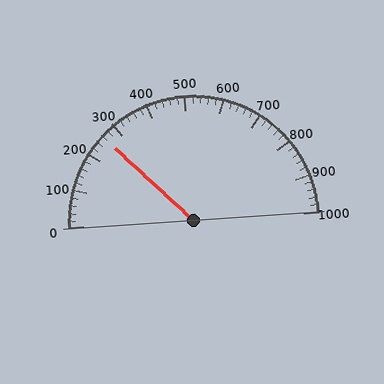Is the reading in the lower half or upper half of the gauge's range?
The reading is in the lower half of the range (0 to 1000).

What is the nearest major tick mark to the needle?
The nearest major tick mark is 300.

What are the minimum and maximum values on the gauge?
The gauge ranges from 0 to 1000.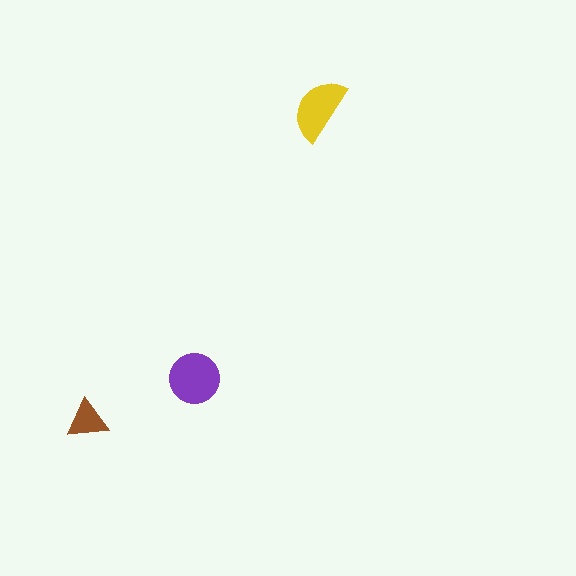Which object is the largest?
The purple circle.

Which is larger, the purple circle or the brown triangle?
The purple circle.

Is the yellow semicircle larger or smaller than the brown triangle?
Larger.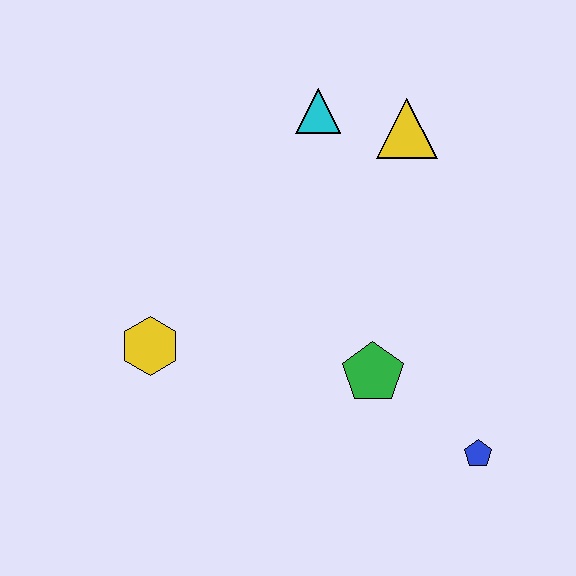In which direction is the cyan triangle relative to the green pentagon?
The cyan triangle is above the green pentagon.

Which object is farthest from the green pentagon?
The cyan triangle is farthest from the green pentagon.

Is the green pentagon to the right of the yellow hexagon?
Yes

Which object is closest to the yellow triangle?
The cyan triangle is closest to the yellow triangle.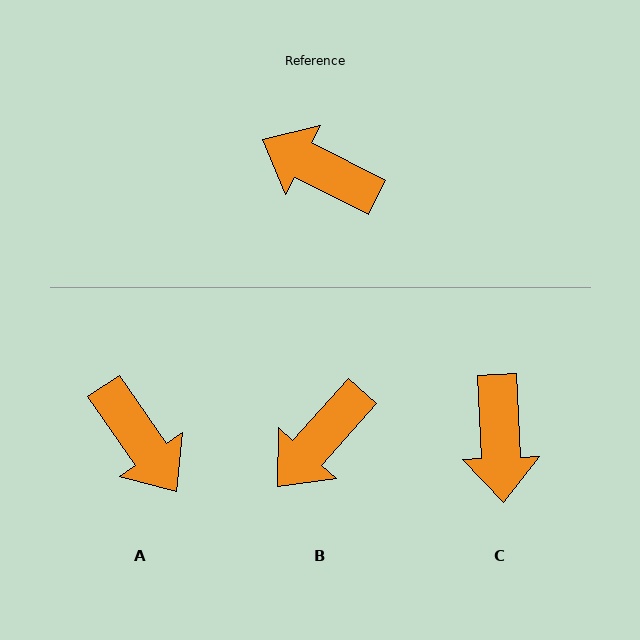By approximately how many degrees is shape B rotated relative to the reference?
Approximately 75 degrees counter-clockwise.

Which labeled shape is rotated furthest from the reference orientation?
A, about 151 degrees away.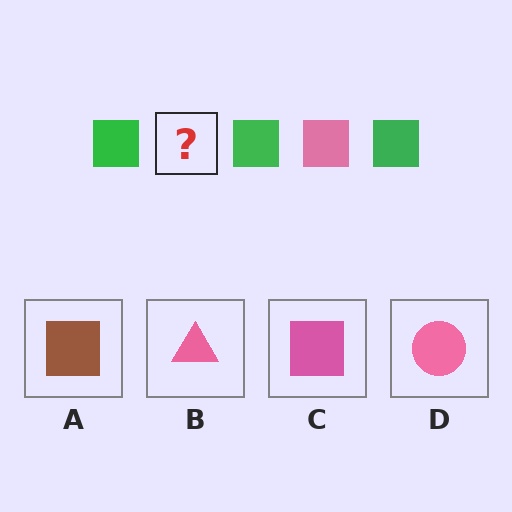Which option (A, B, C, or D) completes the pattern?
C.